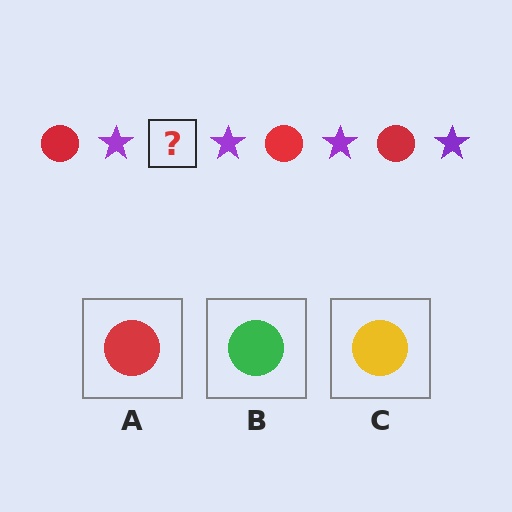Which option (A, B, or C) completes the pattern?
A.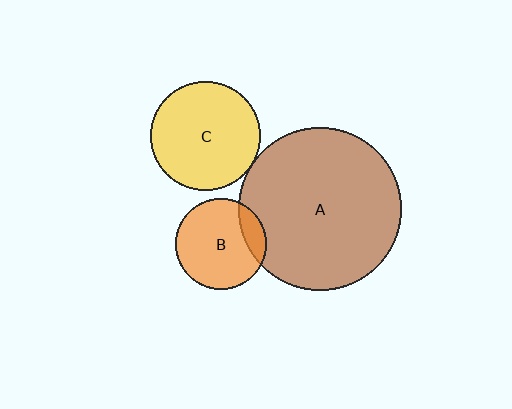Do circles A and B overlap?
Yes.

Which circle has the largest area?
Circle A (brown).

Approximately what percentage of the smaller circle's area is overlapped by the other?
Approximately 15%.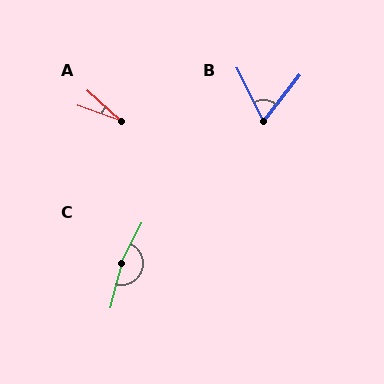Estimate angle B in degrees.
Approximately 64 degrees.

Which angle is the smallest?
A, at approximately 23 degrees.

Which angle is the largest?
C, at approximately 169 degrees.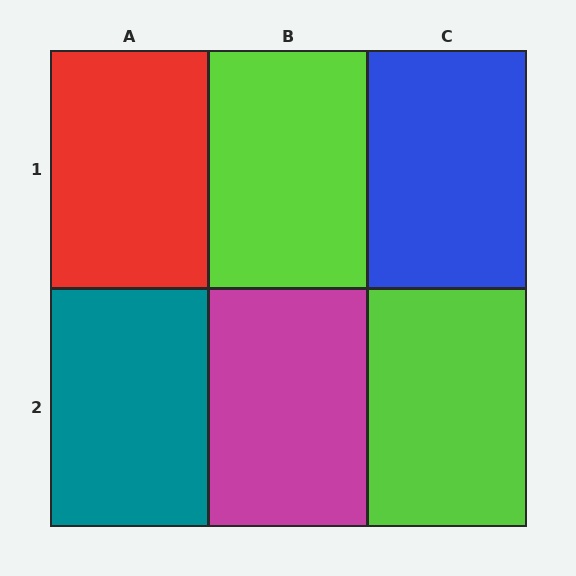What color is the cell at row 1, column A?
Red.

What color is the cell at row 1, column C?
Blue.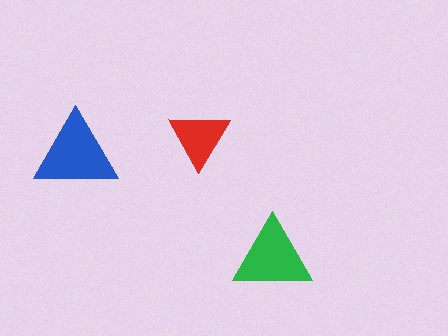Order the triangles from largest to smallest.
the blue one, the green one, the red one.